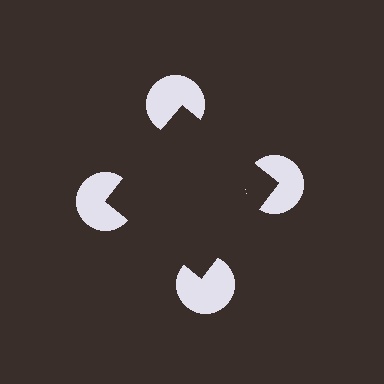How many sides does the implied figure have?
4 sides.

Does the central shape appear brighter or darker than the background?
It typically appears slightly darker than the background, even though no actual brightness change is drawn.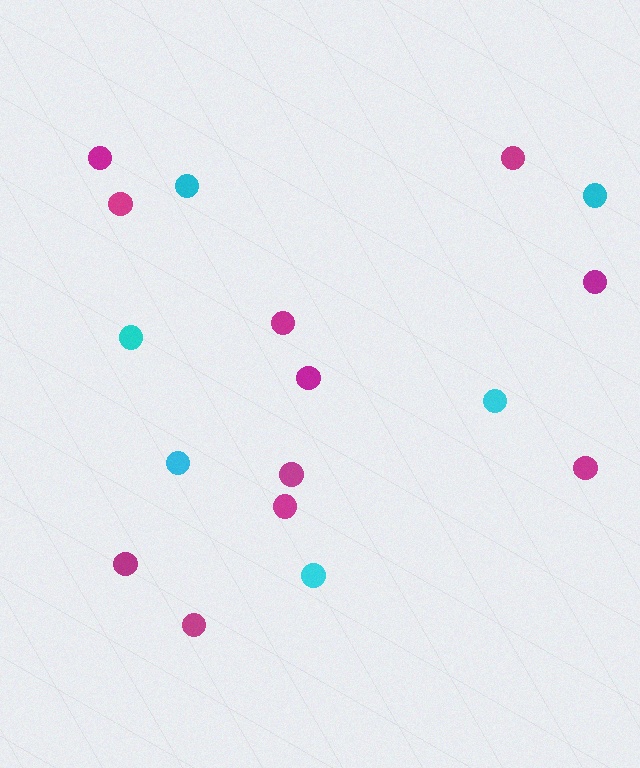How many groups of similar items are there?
There are 2 groups: one group of cyan circles (6) and one group of magenta circles (11).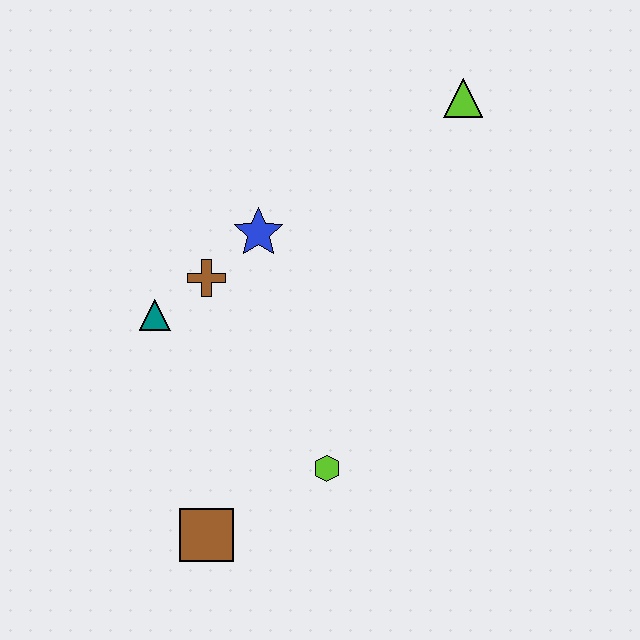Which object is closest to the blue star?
The brown cross is closest to the blue star.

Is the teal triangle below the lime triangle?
Yes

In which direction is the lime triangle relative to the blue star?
The lime triangle is to the right of the blue star.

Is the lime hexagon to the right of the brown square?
Yes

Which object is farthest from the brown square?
The lime triangle is farthest from the brown square.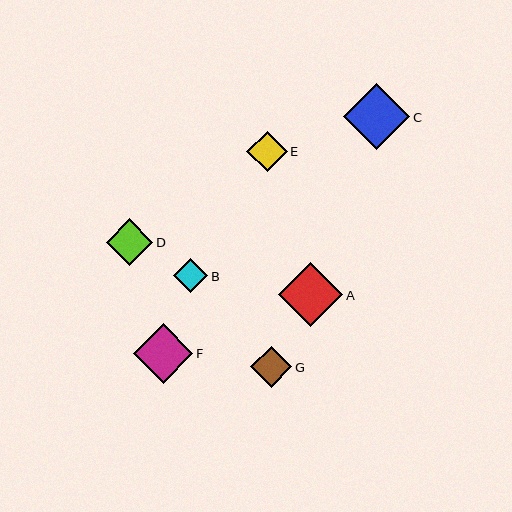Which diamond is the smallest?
Diamond B is the smallest with a size of approximately 34 pixels.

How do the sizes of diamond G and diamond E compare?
Diamond G and diamond E are approximately the same size.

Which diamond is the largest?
Diamond C is the largest with a size of approximately 66 pixels.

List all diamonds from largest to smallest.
From largest to smallest: C, A, F, D, G, E, B.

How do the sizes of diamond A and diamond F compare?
Diamond A and diamond F are approximately the same size.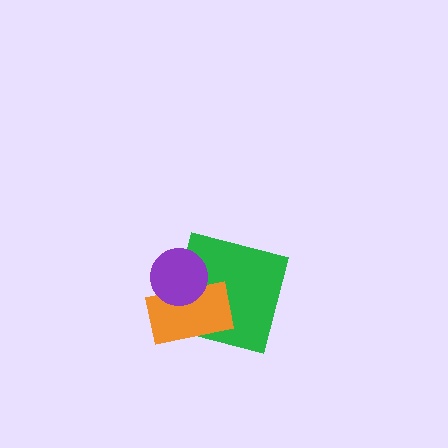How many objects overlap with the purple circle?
2 objects overlap with the purple circle.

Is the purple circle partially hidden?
No, no other shape covers it.